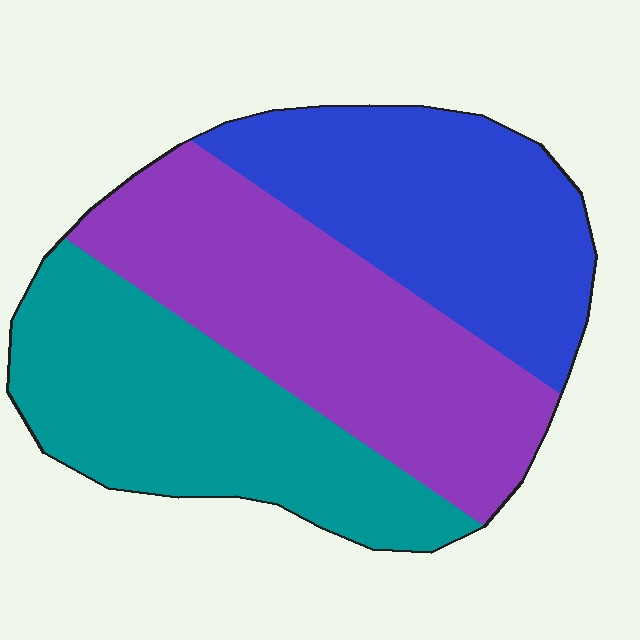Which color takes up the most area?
Purple, at roughly 35%.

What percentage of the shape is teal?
Teal covers roughly 30% of the shape.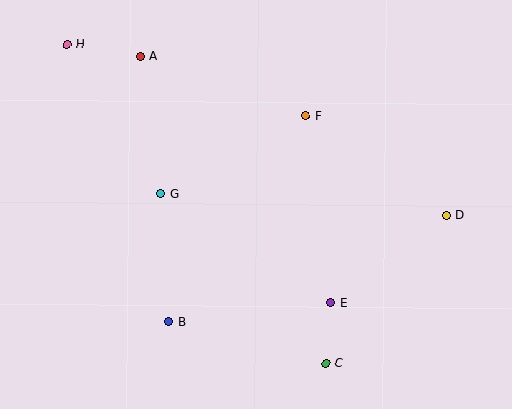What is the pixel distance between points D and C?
The distance between D and C is 191 pixels.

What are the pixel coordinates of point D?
Point D is at (446, 215).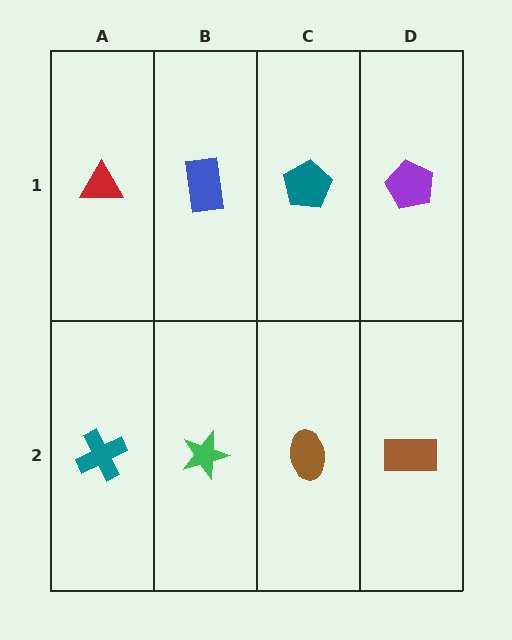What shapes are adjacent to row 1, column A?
A teal cross (row 2, column A), a blue rectangle (row 1, column B).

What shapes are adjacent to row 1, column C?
A brown ellipse (row 2, column C), a blue rectangle (row 1, column B), a purple pentagon (row 1, column D).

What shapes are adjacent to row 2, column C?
A teal pentagon (row 1, column C), a green star (row 2, column B), a brown rectangle (row 2, column D).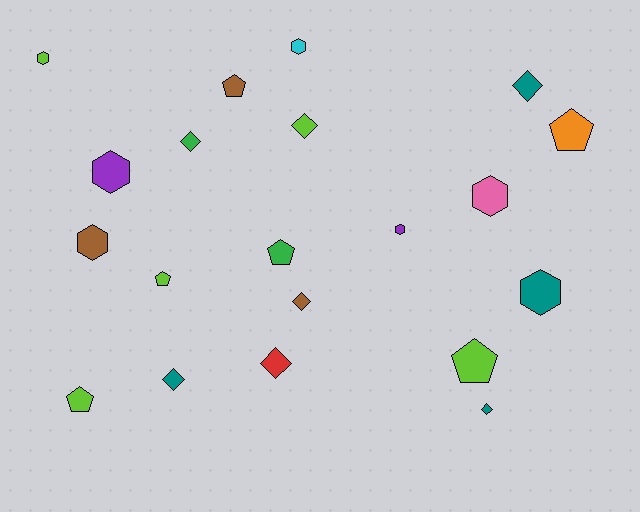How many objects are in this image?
There are 20 objects.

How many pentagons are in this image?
There are 6 pentagons.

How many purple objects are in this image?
There are 2 purple objects.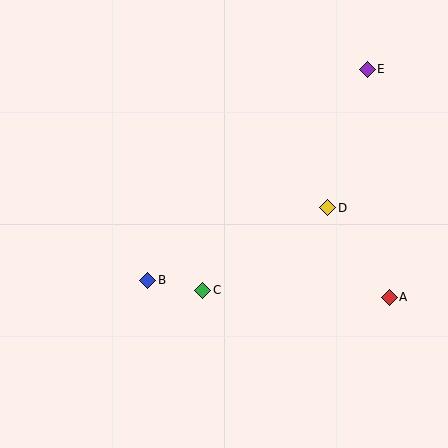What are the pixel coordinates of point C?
Point C is at (203, 290).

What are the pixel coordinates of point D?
Point D is at (328, 208).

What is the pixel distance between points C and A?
The distance between C and A is 186 pixels.